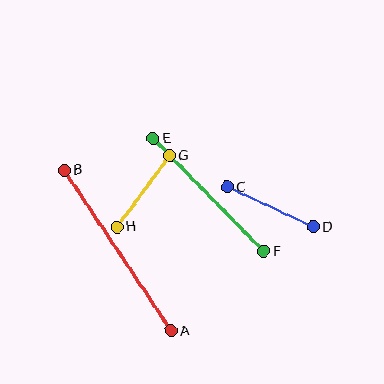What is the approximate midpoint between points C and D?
The midpoint is at approximately (270, 207) pixels.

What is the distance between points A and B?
The distance is approximately 193 pixels.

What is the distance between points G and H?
The distance is approximately 88 pixels.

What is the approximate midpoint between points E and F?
The midpoint is at approximately (208, 195) pixels.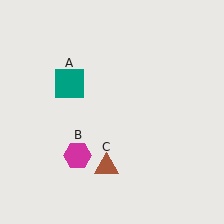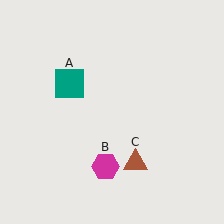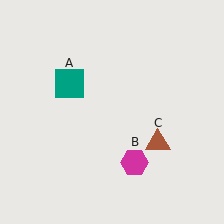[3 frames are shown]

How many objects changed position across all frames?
2 objects changed position: magenta hexagon (object B), brown triangle (object C).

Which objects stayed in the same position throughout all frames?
Teal square (object A) remained stationary.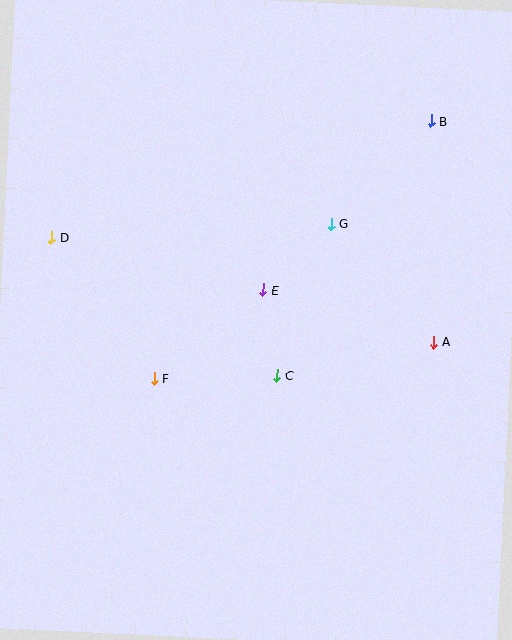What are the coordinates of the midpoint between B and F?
The midpoint between B and F is at (293, 250).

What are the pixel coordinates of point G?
Point G is at (331, 224).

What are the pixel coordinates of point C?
Point C is at (277, 376).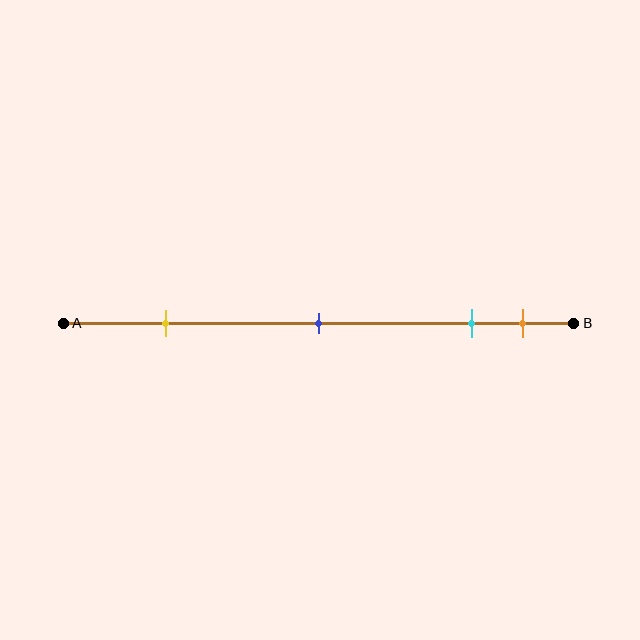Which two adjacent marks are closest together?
The cyan and orange marks are the closest adjacent pair.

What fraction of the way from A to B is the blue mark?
The blue mark is approximately 50% (0.5) of the way from A to B.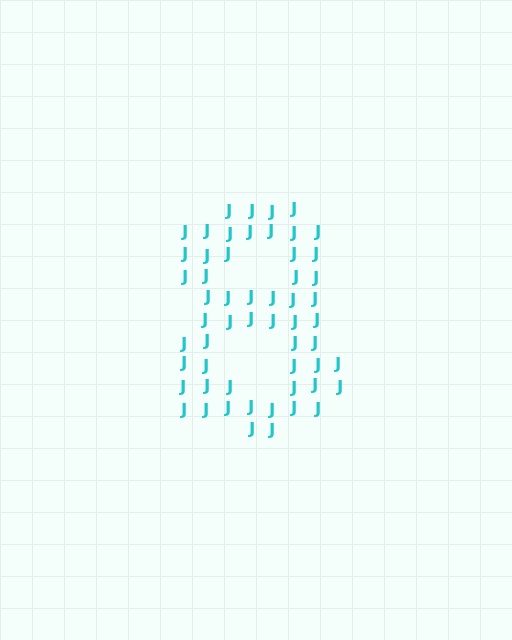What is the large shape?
The large shape is the digit 8.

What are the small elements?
The small elements are letter J's.